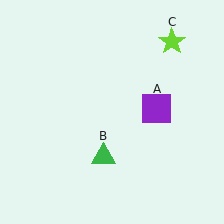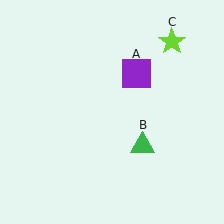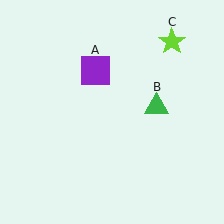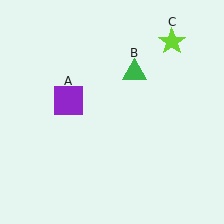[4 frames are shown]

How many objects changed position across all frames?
2 objects changed position: purple square (object A), green triangle (object B).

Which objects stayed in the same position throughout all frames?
Lime star (object C) remained stationary.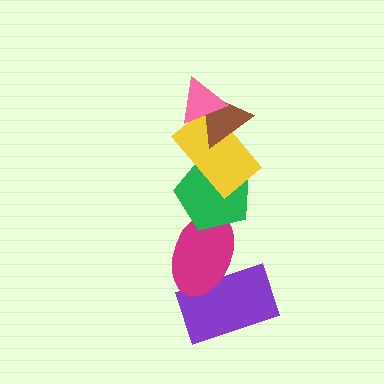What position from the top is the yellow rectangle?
The yellow rectangle is 3rd from the top.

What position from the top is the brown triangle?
The brown triangle is 2nd from the top.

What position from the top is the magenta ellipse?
The magenta ellipse is 5th from the top.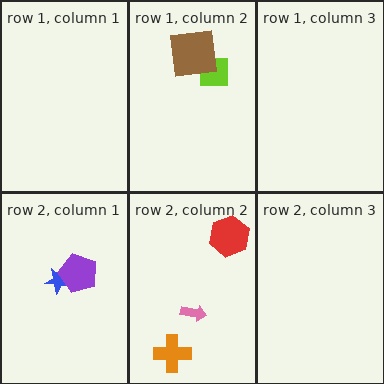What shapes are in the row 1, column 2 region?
The lime square, the brown square.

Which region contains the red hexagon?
The row 2, column 2 region.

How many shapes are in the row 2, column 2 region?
3.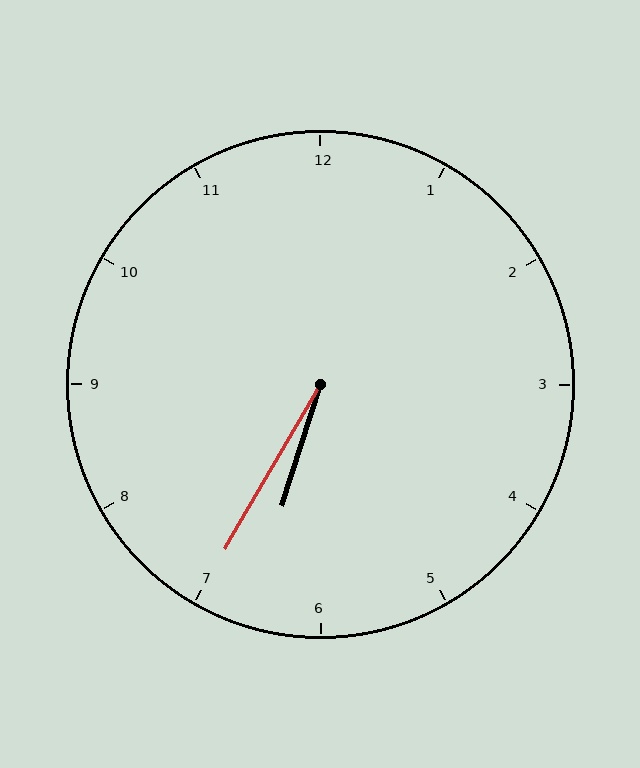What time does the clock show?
6:35.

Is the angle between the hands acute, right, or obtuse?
It is acute.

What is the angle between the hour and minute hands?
Approximately 12 degrees.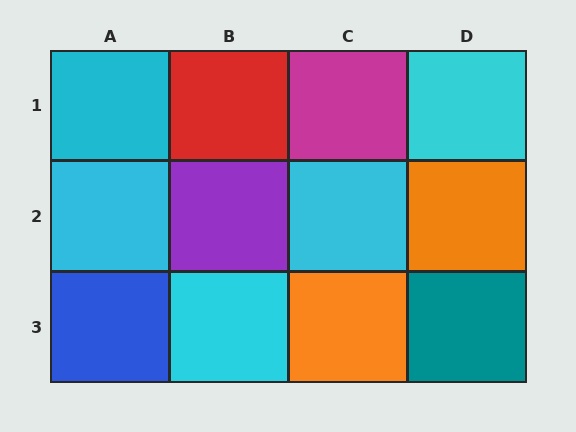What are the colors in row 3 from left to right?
Blue, cyan, orange, teal.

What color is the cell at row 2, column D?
Orange.